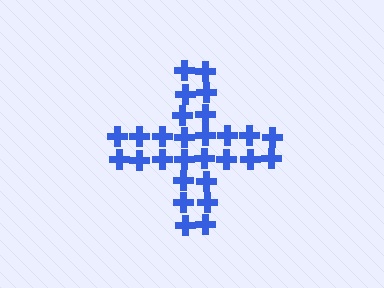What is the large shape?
The large shape is a cross.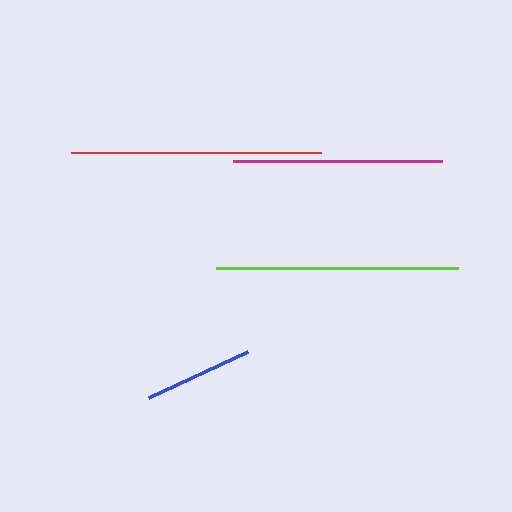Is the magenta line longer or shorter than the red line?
The red line is longer than the magenta line.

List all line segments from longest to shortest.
From longest to shortest: red, lime, magenta, blue.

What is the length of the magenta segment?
The magenta segment is approximately 209 pixels long.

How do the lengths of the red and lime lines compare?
The red and lime lines are approximately the same length.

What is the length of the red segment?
The red segment is approximately 250 pixels long.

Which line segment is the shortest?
The blue line is the shortest at approximately 110 pixels.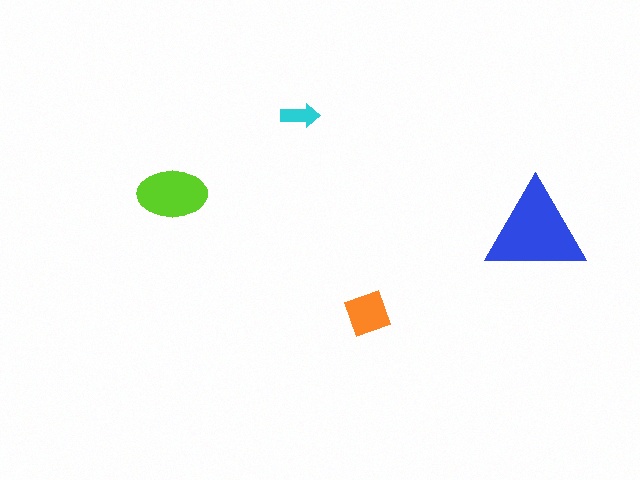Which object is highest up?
The cyan arrow is topmost.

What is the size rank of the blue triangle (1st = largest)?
1st.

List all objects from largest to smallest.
The blue triangle, the lime ellipse, the orange square, the cyan arrow.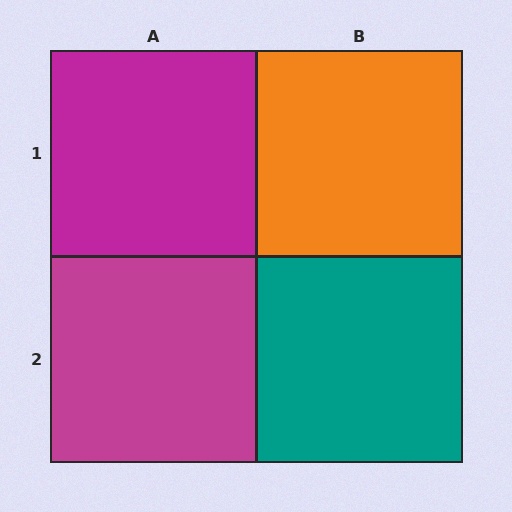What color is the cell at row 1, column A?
Magenta.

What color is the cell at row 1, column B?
Orange.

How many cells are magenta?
2 cells are magenta.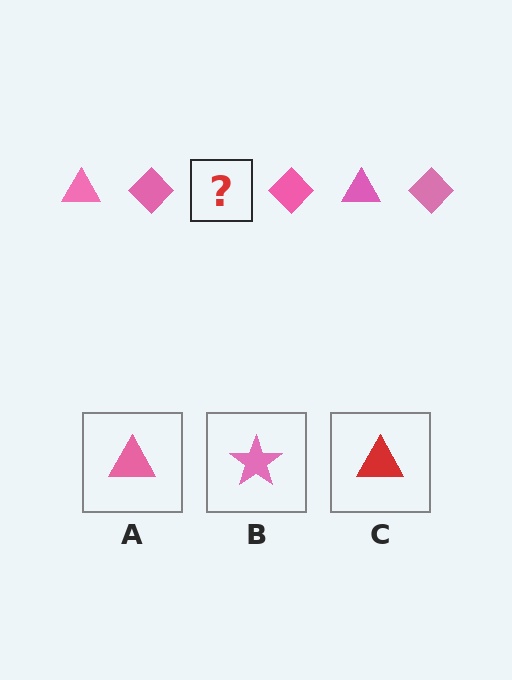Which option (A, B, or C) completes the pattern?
A.